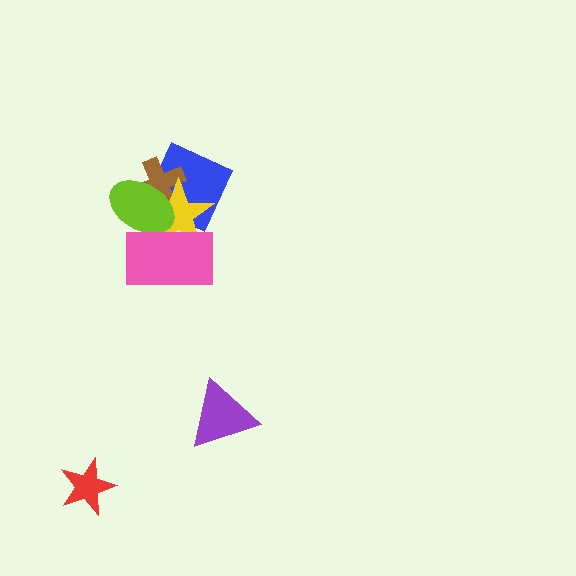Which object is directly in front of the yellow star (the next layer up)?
The lime ellipse is directly in front of the yellow star.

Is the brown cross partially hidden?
Yes, it is partially covered by another shape.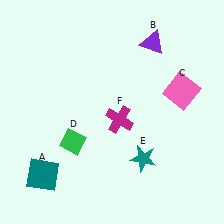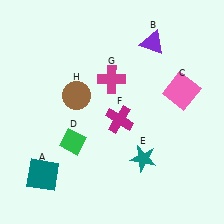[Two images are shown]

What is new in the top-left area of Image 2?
A magenta cross (G) was added in the top-left area of Image 2.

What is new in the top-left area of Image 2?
A brown circle (H) was added in the top-left area of Image 2.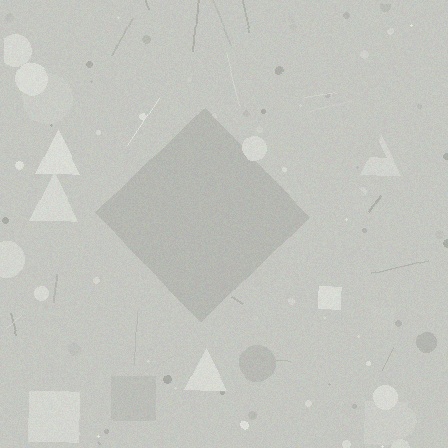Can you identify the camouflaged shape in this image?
The camouflaged shape is a diamond.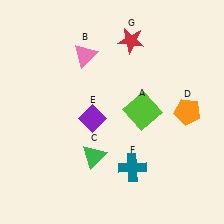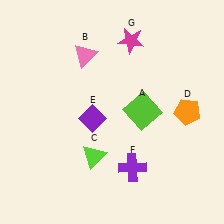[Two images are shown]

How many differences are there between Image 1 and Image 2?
There are 3 differences between the two images.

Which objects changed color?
C changed from green to lime. F changed from teal to purple. G changed from red to magenta.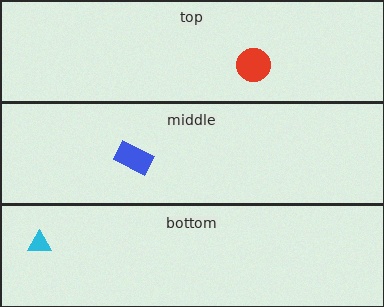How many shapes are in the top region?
1.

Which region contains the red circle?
The top region.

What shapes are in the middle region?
The blue rectangle.